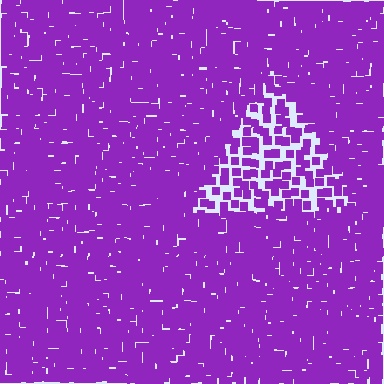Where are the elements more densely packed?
The elements are more densely packed outside the triangle boundary.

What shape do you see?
I see a triangle.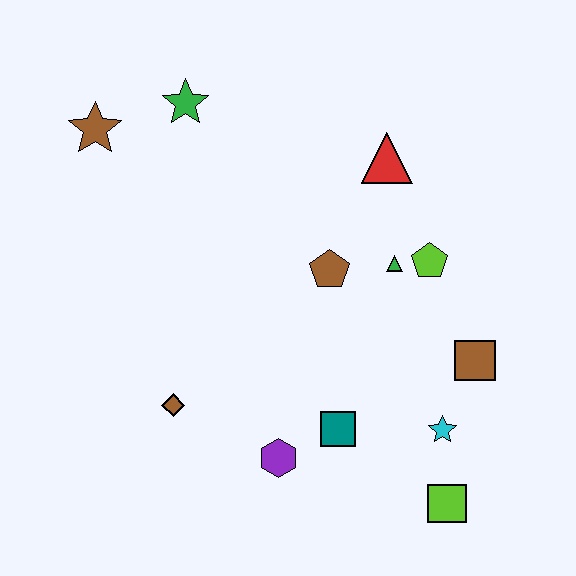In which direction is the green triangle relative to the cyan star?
The green triangle is above the cyan star.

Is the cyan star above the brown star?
No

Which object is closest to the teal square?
The purple hexagon is closest to the teal square.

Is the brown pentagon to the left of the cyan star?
Yes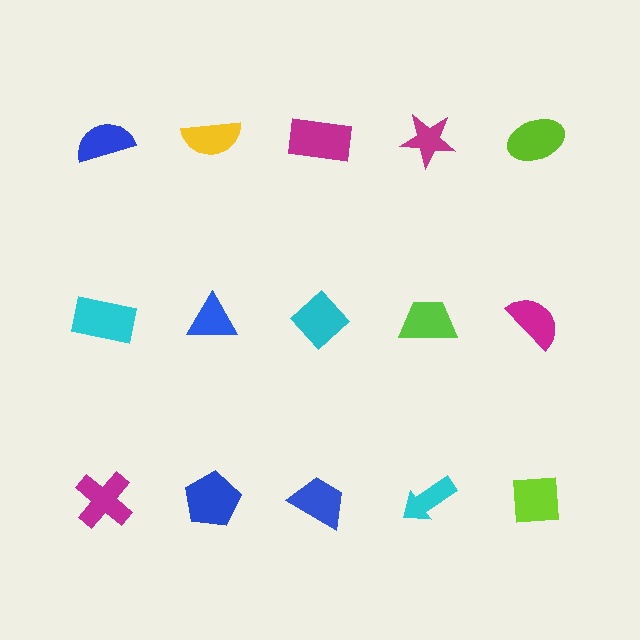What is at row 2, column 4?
A lime trapezoid.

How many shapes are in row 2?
5 shapes.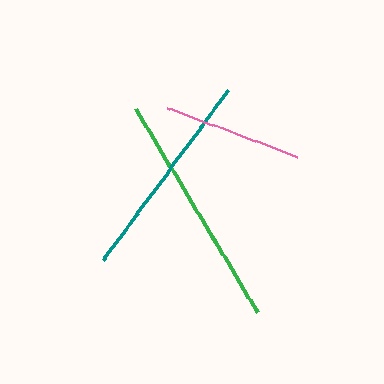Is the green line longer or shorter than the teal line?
The green line is longer than the teal line.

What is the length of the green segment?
The green segment is approximately 237 pixels long.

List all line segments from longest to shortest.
From longest to shortest: green, teal, pink.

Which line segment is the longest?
The green line is the longest at approximately 237 pixels.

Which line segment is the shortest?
The pink line is the shortest at approximately 139 pixels.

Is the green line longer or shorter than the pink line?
The green line is longer than the pink line.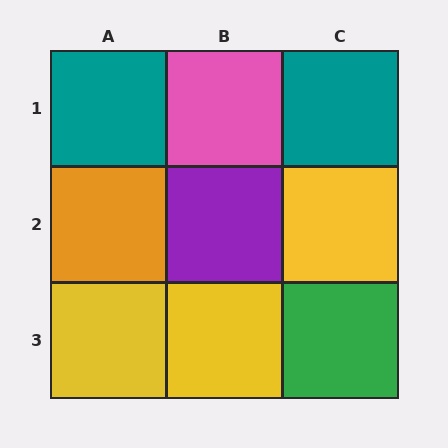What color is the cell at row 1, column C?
Teal.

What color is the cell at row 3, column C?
Green.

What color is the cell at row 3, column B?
Yellow.